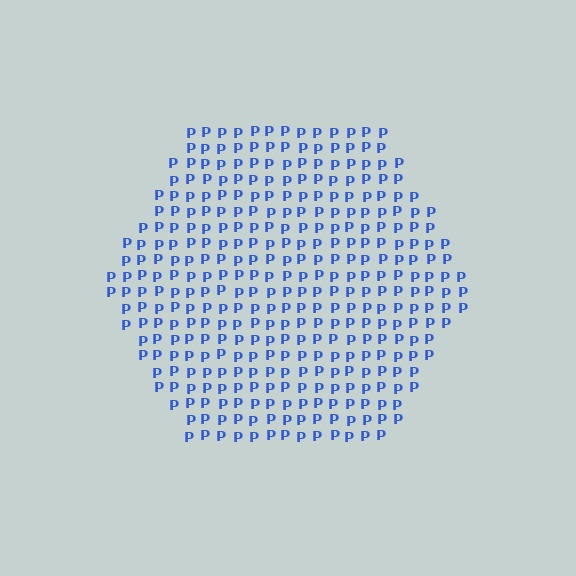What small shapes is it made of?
It is made of small letter P's.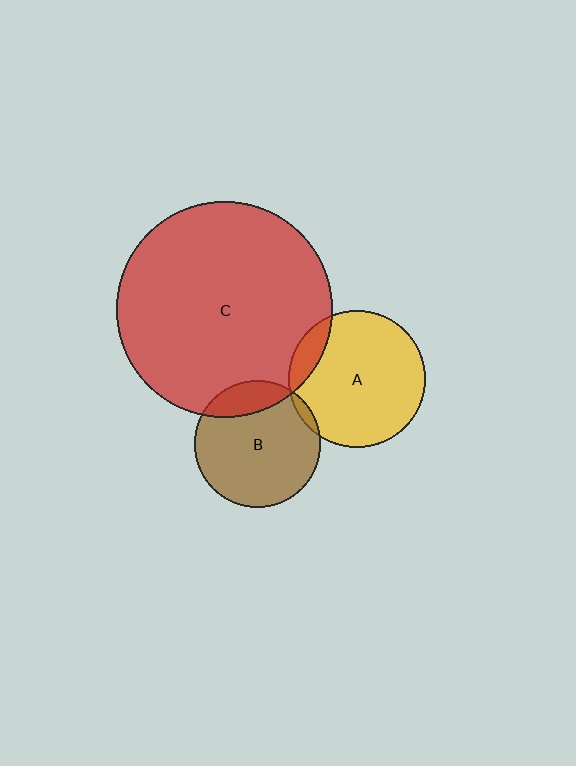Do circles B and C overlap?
Yes.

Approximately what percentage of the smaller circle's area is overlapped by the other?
Approximately 15%.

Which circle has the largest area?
Circle C (red).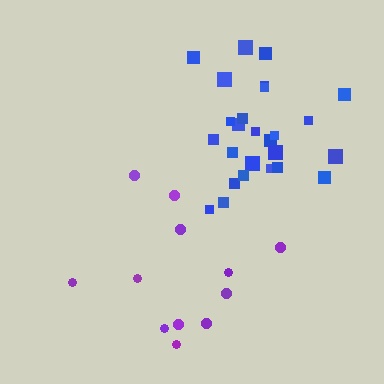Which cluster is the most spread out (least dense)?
Purple.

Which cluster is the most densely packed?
Blue.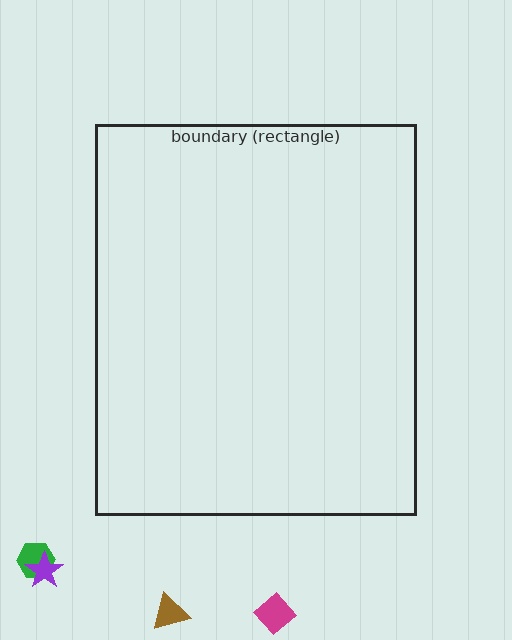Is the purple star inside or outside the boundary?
Outside.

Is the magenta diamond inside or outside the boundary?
Outside.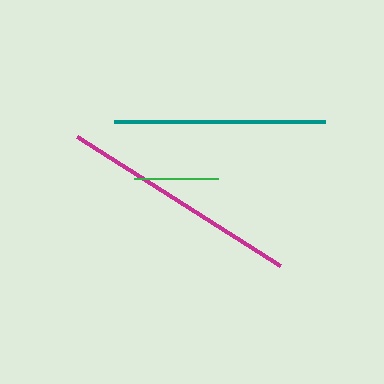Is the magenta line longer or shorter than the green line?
The magenta line is longer than the green line.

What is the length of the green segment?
The green segment is approximately 84 pixels long.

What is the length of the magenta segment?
The magenta segment is approximately 240 pixels long.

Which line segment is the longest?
The magenta line is the longest at approximately 240 pixels.